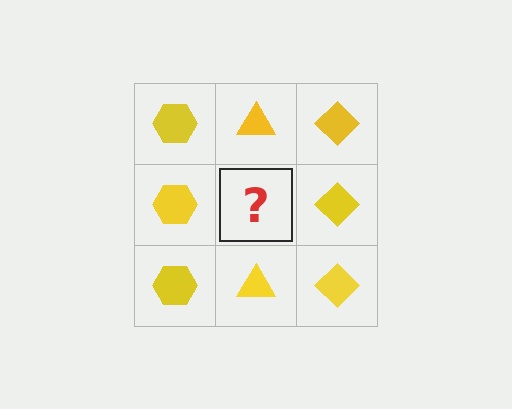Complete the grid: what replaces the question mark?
The question mark should be replaced with a yellow triangle.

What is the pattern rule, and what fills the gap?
The rule is that each column has a consistent shape. The gap should be filled with a yellow triangle.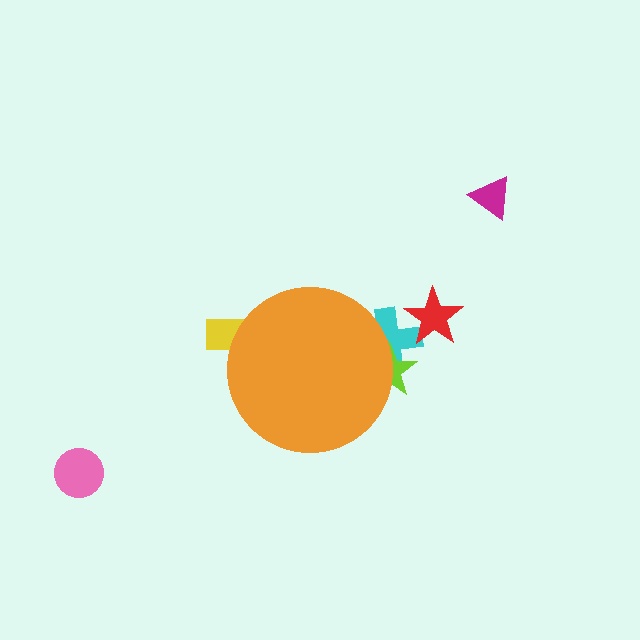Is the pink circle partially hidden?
No, the pink circle is fully visible.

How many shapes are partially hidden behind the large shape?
3 shapes are partially hidden.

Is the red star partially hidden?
No, the red star is fully visible.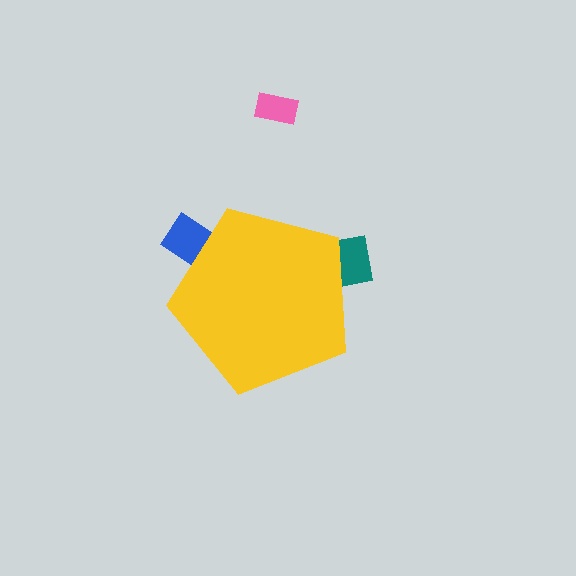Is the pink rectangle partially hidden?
No, the pink rectangle is fully visible.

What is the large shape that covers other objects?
A yellow pentagon.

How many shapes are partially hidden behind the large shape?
2 shapes are partially hidden.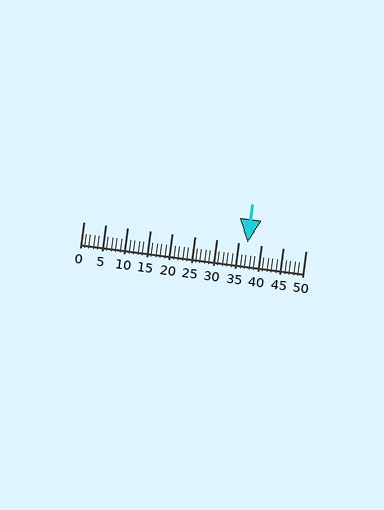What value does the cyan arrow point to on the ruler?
The cyan arrow points to approximately 37.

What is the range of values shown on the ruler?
The ruler shows values from 0 to 50.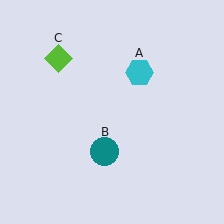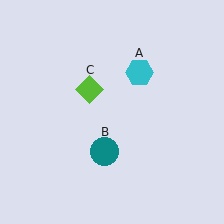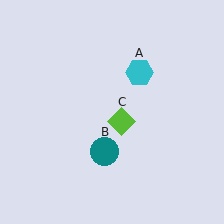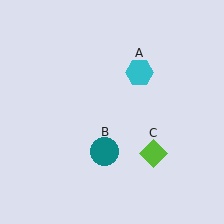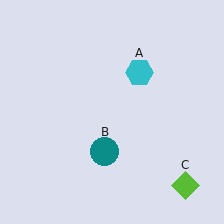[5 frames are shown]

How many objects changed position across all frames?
1 object changed position: lime diamond (object C).